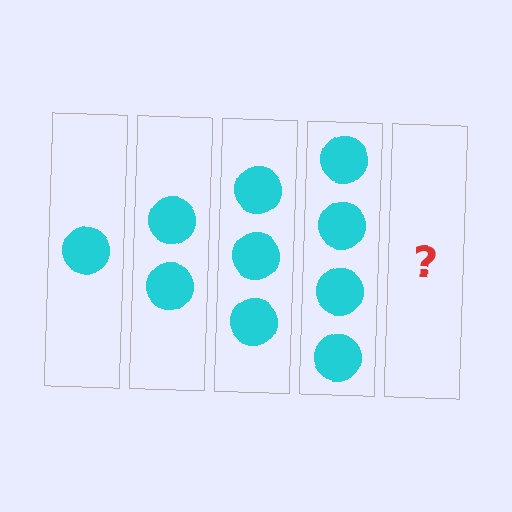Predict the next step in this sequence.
The next step is 5 circles.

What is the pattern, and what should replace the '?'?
The pattern is that each step adds one more circle. The '?' should be 5 circles.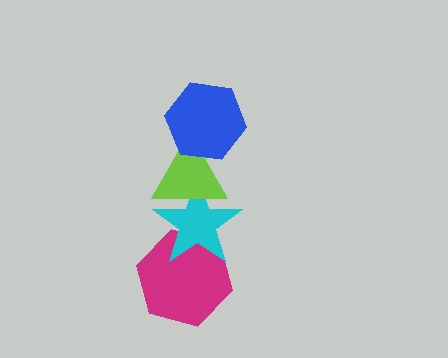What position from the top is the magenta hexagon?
The magenta hexagon is 4th from the top.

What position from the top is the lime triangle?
The lime triangle is 2nd from the top.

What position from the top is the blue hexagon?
The blue hexagon is 1st from the top.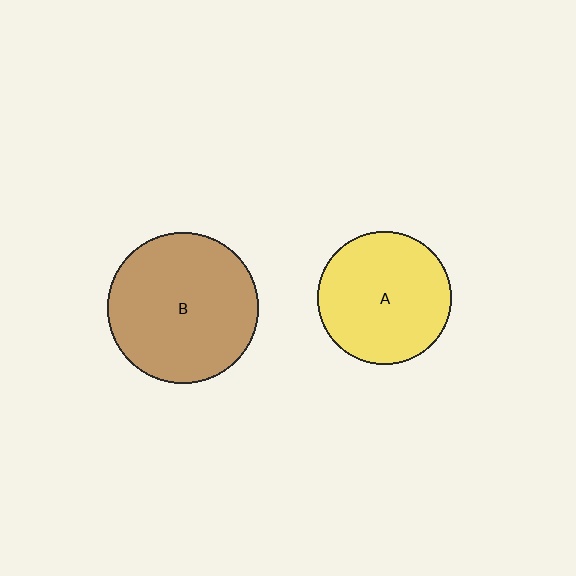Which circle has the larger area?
Circle B (brown).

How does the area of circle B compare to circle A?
Approximately 1.3 times.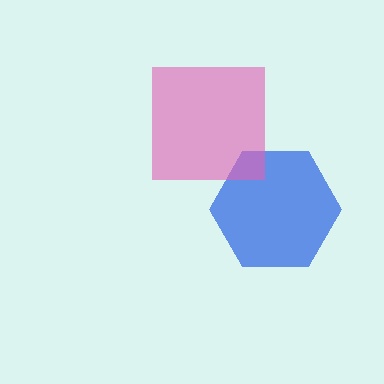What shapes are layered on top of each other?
The layered shapes are: a blue hexagon, a pink square.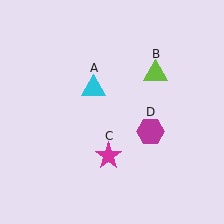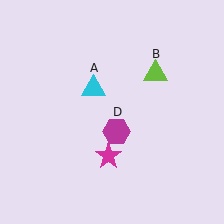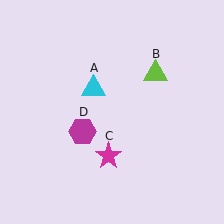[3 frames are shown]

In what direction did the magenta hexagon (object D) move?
The magenta hexagon (object D) moved left.